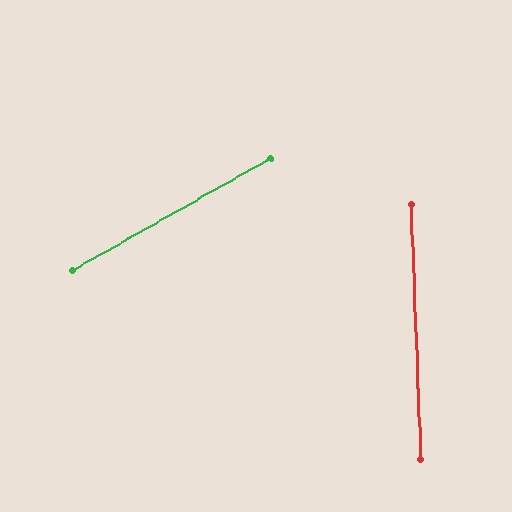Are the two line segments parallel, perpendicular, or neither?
Neither parallel nor perpendicular — they differ by about 63°.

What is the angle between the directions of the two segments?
Approximately 63 degrees.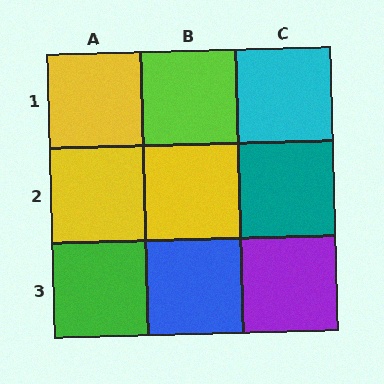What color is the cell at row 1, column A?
Yellow.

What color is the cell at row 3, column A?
Green.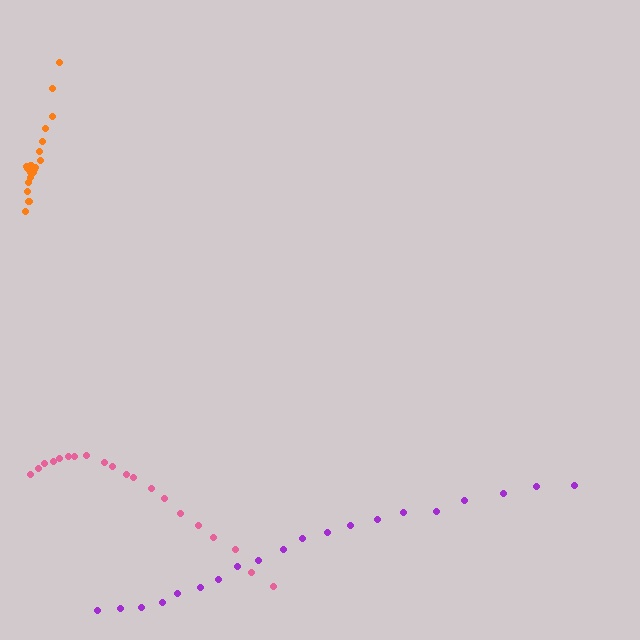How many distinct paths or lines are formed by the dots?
There are 3 distinct paths.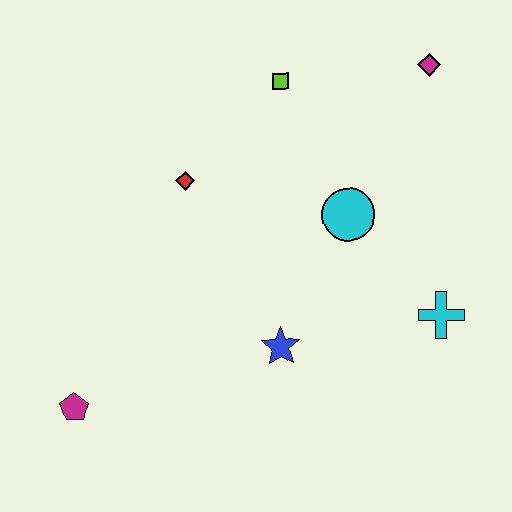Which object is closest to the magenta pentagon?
The blue star is closest to the magenta pentagon.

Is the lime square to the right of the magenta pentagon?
Yes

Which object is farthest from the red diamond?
The cyan cross is farthest from the red diamond.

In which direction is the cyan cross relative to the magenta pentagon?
The cyan cross is to the right of the magenta pentagon.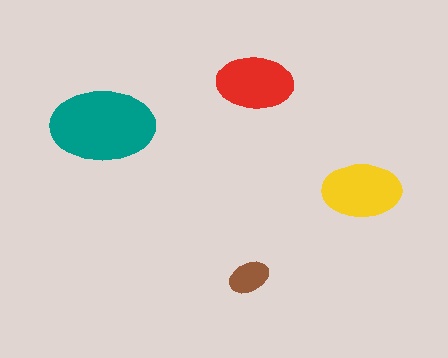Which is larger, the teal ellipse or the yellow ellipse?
The teal one.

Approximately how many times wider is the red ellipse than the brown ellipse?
About 2 times wider.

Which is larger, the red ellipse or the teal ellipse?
The teal one.